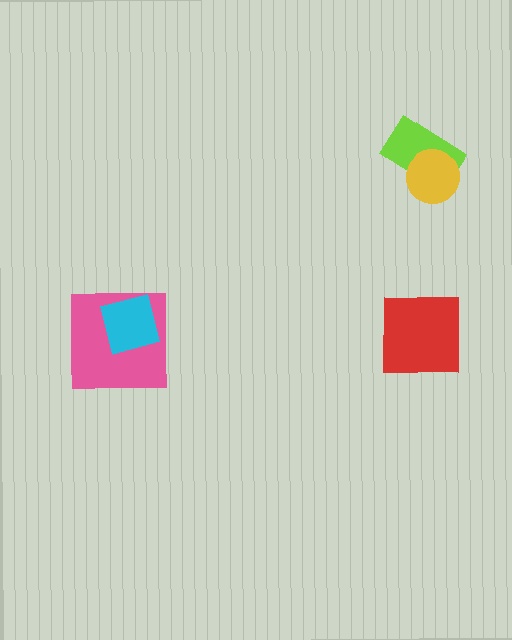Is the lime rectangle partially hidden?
Yes, it is partially covered by another shape.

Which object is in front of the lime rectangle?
The yellow circle is in front of the lime rectangle.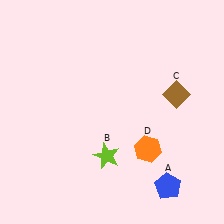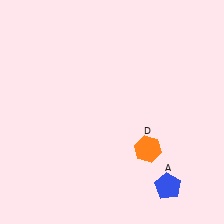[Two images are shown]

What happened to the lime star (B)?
The lime star (B) was removed in Image 2. It was in the bottom-left area of Image 1.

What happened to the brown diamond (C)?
The brown diamond (C) was removed in Image 2. It was in the top-right area of Image 1.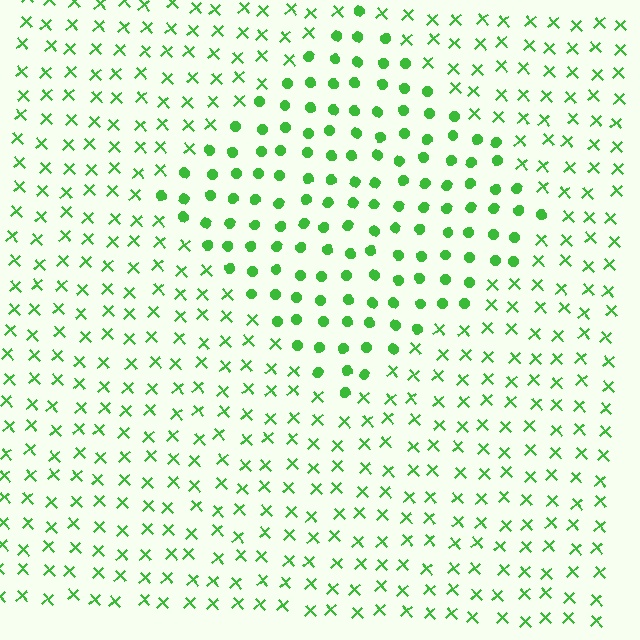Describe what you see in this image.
The image is filled with small green elements arranged in a uniform grid. A diamond-shaped region contains circles, while the surrounding area contains X marks. The boundary is defined purely by the change in element shape.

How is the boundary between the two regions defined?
The boundary is defined by a change in element shape: circles inside vs. X marks outside. All elements share the same color and spacing.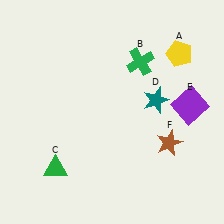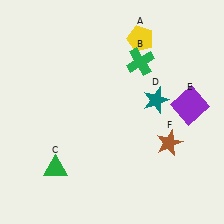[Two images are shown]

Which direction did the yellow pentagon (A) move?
The yellow pentagon (A) moved left.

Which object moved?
The yellow pentagon (A) moved left.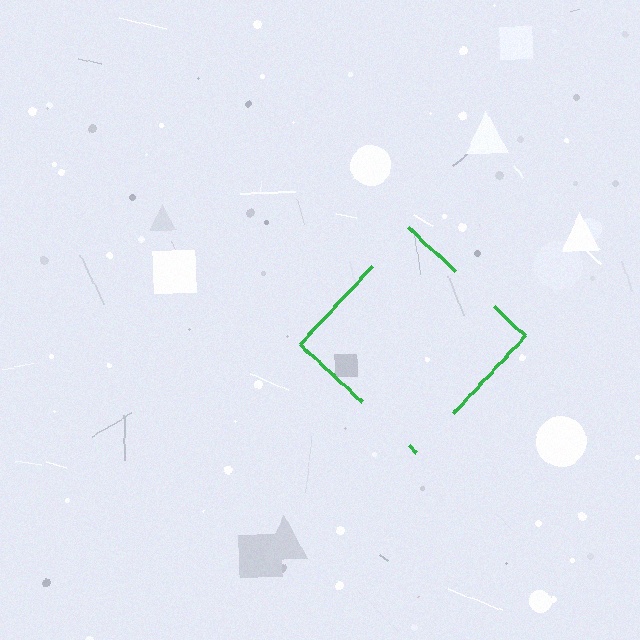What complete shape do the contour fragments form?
The contour fragments form a diamond.